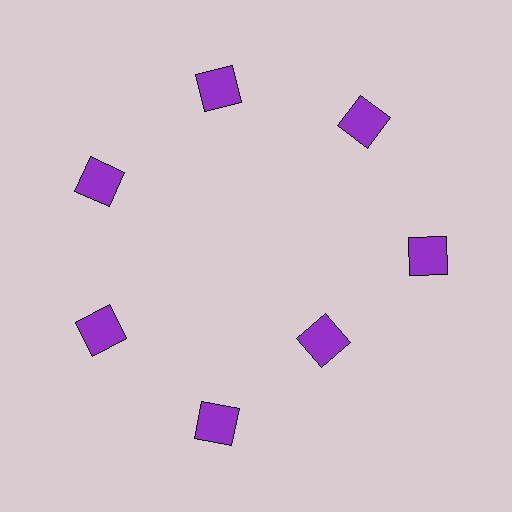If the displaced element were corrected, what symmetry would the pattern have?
It would have 7-fold rotational symmetry — the pattern would map onto itself every 51 degrees.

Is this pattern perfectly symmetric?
No. The 7 purple squares are arranged in a ring, but one element near the 5 o'clock position is pulled inward toward the center, breaking the 7-fold rotational symmetry.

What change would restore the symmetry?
The symmetry would be restored by moving it outward, back onto the ring so that all 7 squares sit at equal angles and equal distance from the center.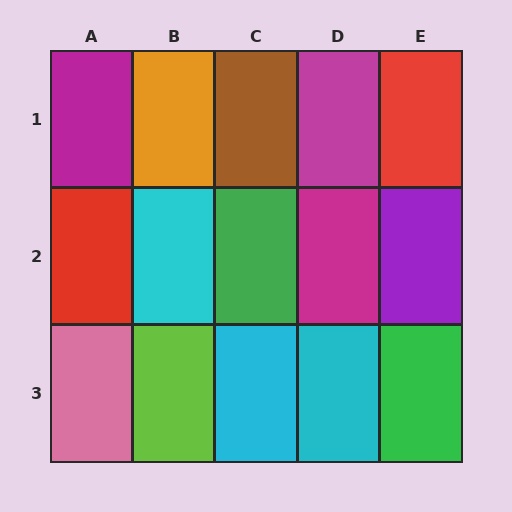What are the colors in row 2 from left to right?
Red, cyan, green, magenta, purple.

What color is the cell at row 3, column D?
Cyan.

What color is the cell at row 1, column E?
Red.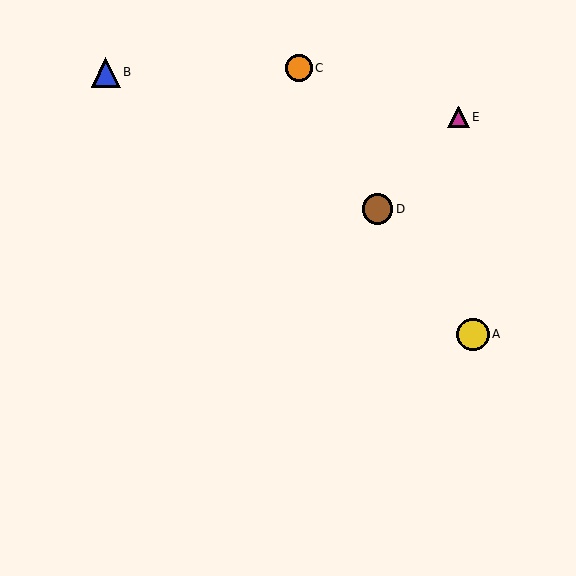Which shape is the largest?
The yellow circle (labeled A) is the largest.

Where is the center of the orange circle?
The center of the orange circle is at (299, 68).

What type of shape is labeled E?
Shape E is a magenta triangle.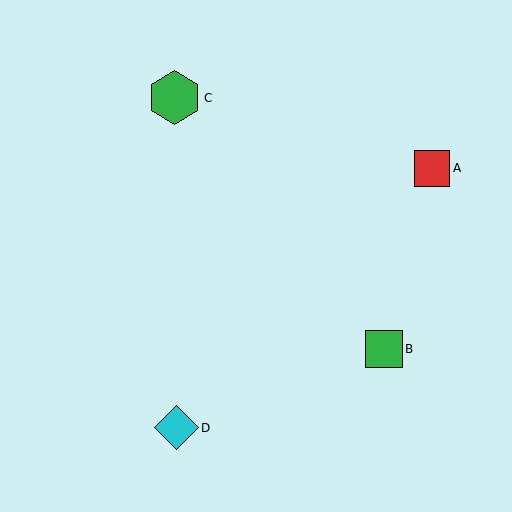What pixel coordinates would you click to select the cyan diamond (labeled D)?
Click at (176, 428) to select the cyan diamond D.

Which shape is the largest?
The green hexagon (labeled C) is the largest.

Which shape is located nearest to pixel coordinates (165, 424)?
The cyan diamond (labeled D) at (176, 428) is nearest to that location.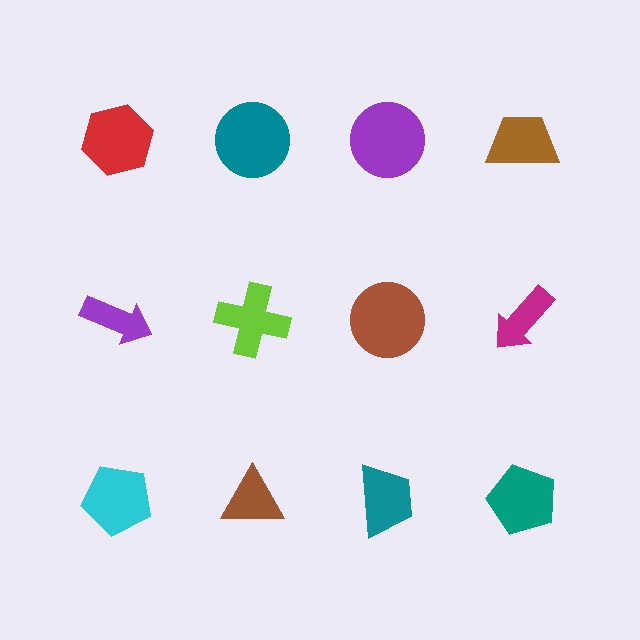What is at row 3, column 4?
A teal pentagon.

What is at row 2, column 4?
A magenta arrow.